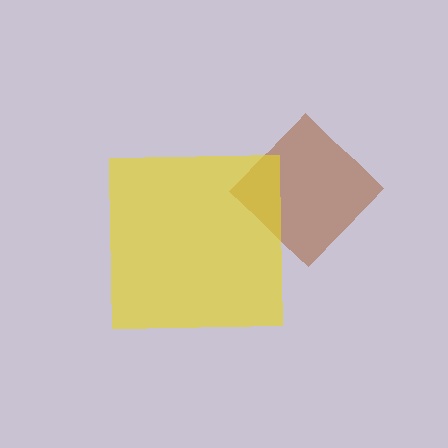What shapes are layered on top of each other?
The layered shapes are: a brown diamond, a yellow square.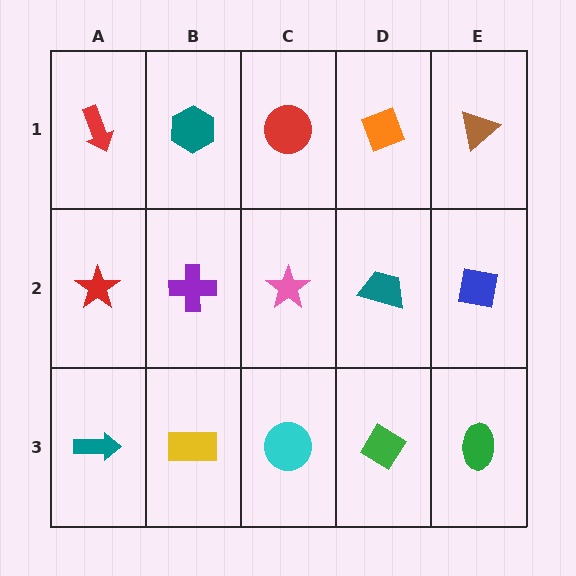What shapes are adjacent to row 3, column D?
A teal trapezoid (row 2, column D), a cyan circle (row 3, column C), a green ellipse (row 3, column E).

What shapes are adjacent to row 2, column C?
A red circle (row 1, column C), a cyan circle (row 3, column C), a purple cross (row 2, column B), a teal trapezoid (row 2, column D).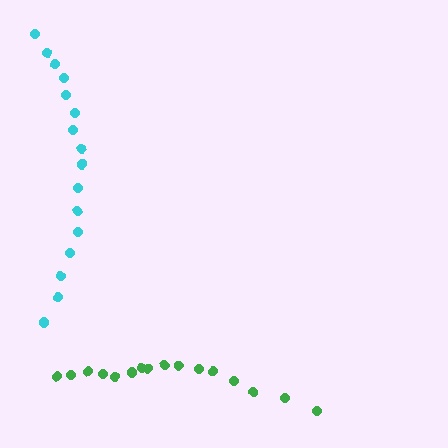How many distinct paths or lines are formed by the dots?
There are 2 distinct paths.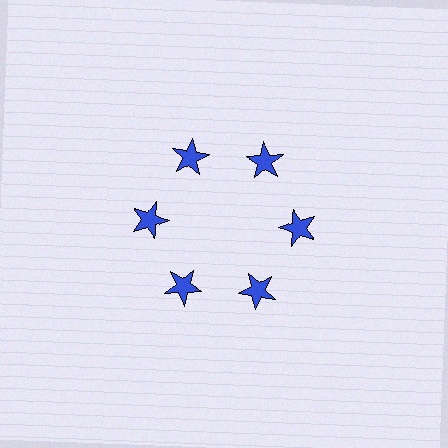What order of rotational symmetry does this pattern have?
This pattern has 6-fold rotational symmetry.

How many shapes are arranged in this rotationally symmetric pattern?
There are 6 shapes, arranged in 6 groups of 1.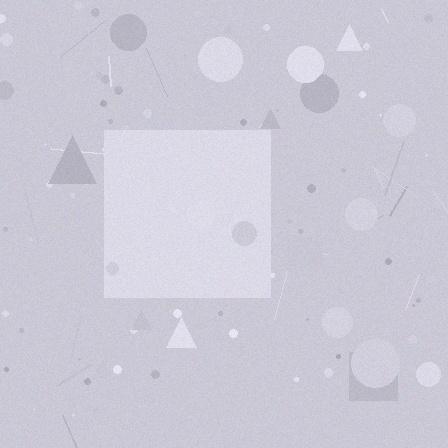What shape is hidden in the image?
A square is hidden in the image.